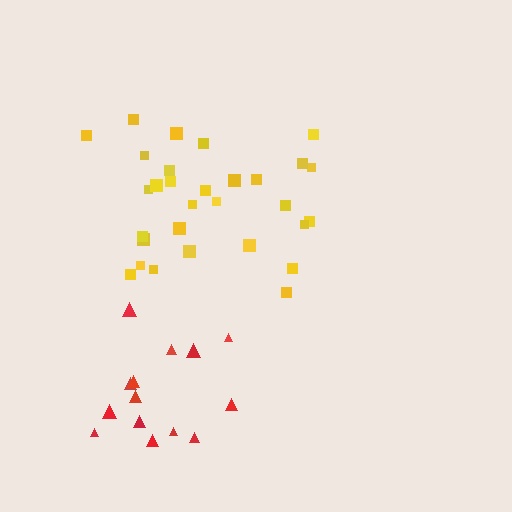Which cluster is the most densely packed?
Yellow.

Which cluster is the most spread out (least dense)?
Red.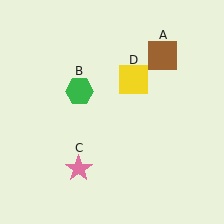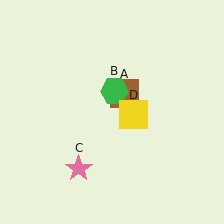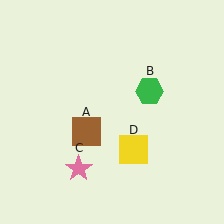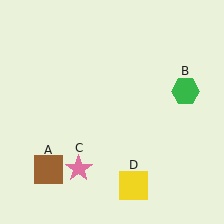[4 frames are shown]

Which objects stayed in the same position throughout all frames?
Pink star (object C) remained stationary.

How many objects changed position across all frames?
3 objects changed position: brown square (object A), green hexagon (object B), yellow square (object D).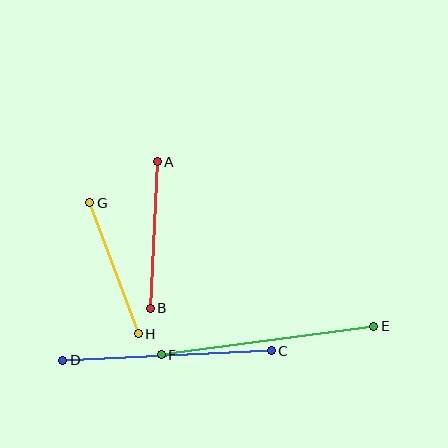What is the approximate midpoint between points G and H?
The midpoint is at approximately (114, 268) pixels.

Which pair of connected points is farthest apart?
Points E and F are farthest apart.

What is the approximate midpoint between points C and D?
The midpoint is at approximately (167, 356) pixels.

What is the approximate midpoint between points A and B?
The midpoint is at approximately (154, 235) pixels.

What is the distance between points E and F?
The distance is approximately 214 pixels.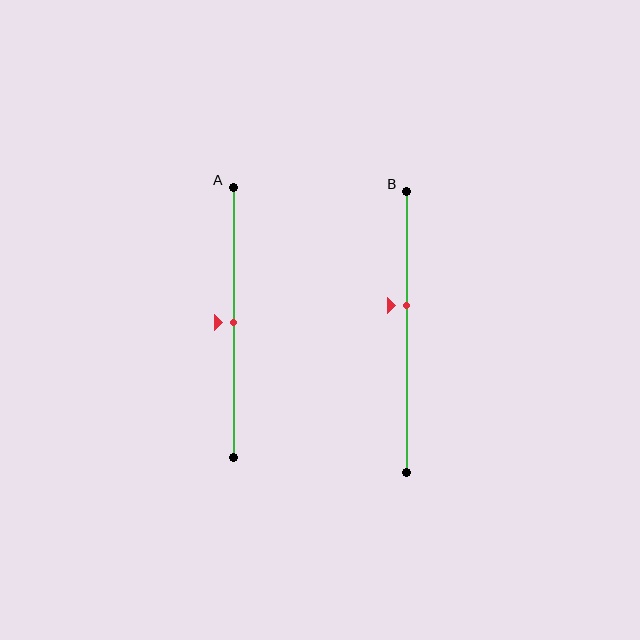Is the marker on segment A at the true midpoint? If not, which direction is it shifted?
Yes, the marker on segment A is at the true midpoint.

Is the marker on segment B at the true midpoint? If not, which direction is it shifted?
No, the marker on segment B is shifted upward by about 9% of the segment length.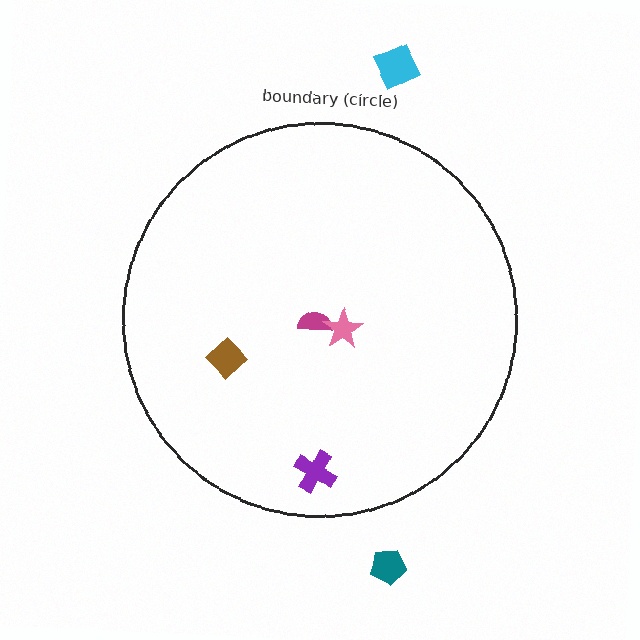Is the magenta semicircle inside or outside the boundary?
Inside.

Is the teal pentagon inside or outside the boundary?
Outside.